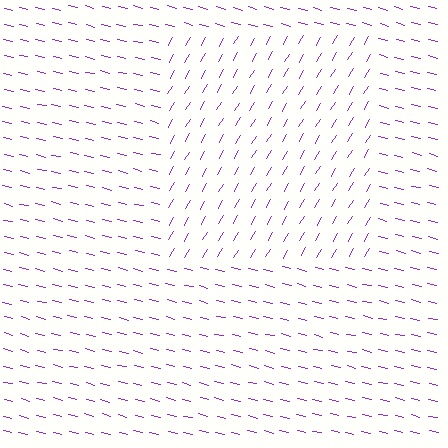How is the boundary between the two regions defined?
The boundary is defined purely by a change in line orientation (approximately 73 degrees difference). All lines are the same color and thickness.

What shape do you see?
I see a rectangle.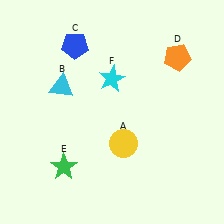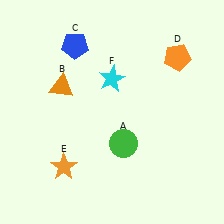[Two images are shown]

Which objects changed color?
A changed from yellow to green. B changed from cyan to orange. E changed from green to orange.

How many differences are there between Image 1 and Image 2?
There are 3 differences between the two images.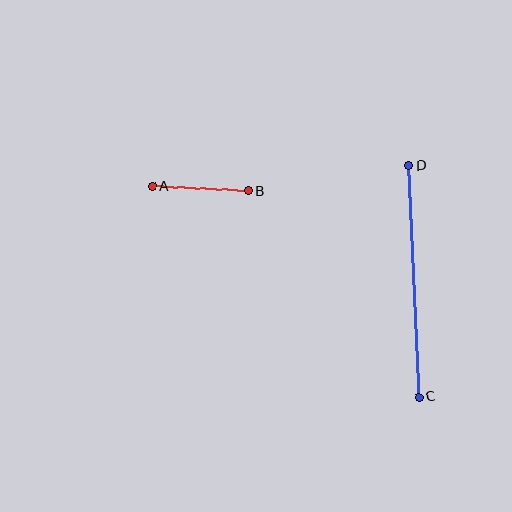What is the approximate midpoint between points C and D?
The midpoint is at approximately (414, 281) pixels.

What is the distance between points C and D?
The distance is approximately 231 pixels.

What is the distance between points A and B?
The distance is approximately 97 pixels.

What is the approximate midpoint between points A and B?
The midpoint is at approximately (200, 189) pixels.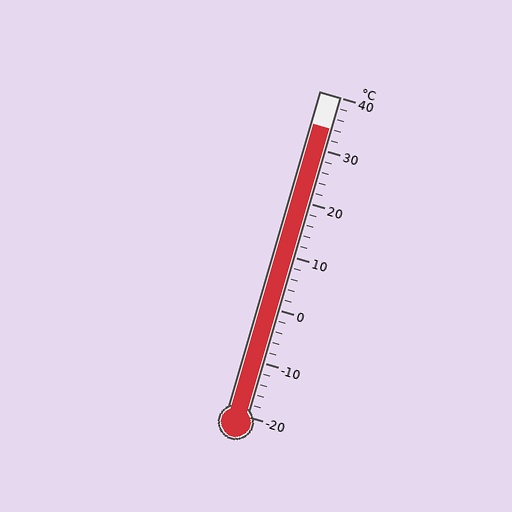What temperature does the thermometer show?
The thermometer shows approximately 34°C.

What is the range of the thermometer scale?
The thermometer scale ranges from -20°C to 40°C.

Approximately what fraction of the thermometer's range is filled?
The thermometer is filled to approximately 90% of its range.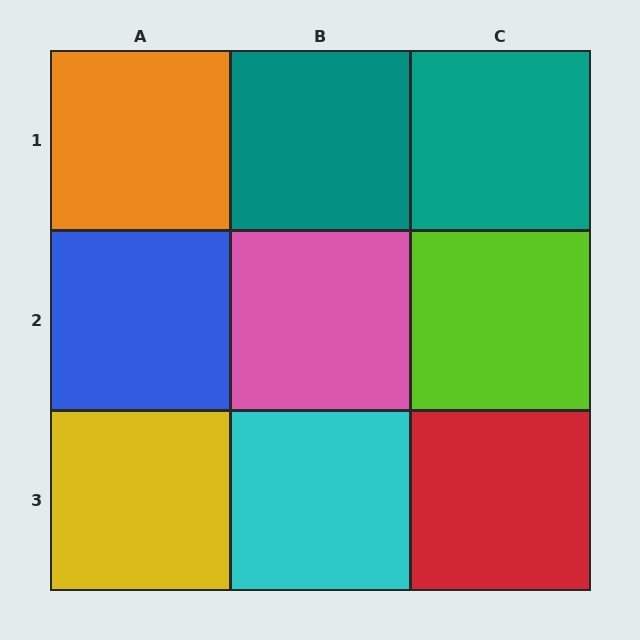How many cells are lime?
1 cell is lime.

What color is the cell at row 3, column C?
Red.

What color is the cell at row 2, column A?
Blue.